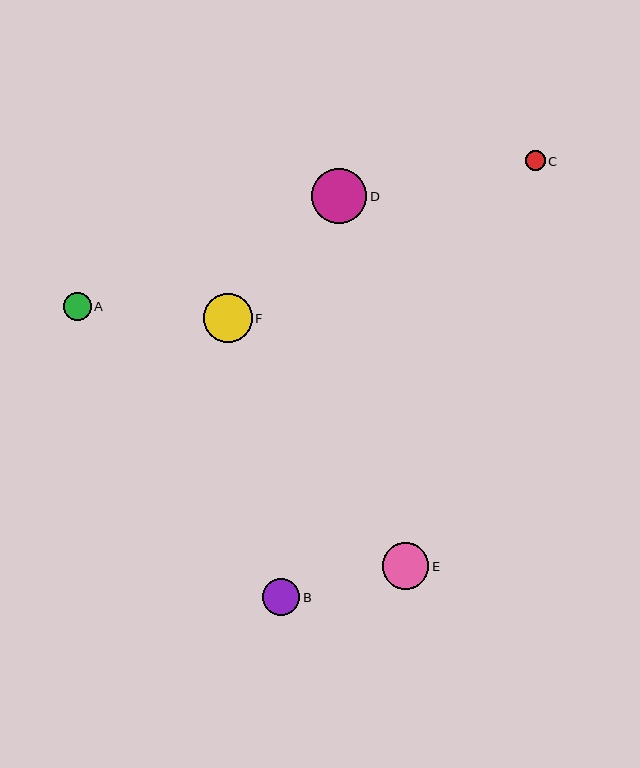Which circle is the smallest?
Circle C is the smallest with a size of approximately 20 pixels.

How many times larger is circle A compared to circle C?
Circle A is approximately 1.4 times the size of circle C.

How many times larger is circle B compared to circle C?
Circle B is approximately 1.9 times the size of circle C.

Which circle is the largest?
Circle D is the largest with a size of approximately 55 pixels.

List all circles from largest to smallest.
From largest to smallest: D, F, E, B, A, C.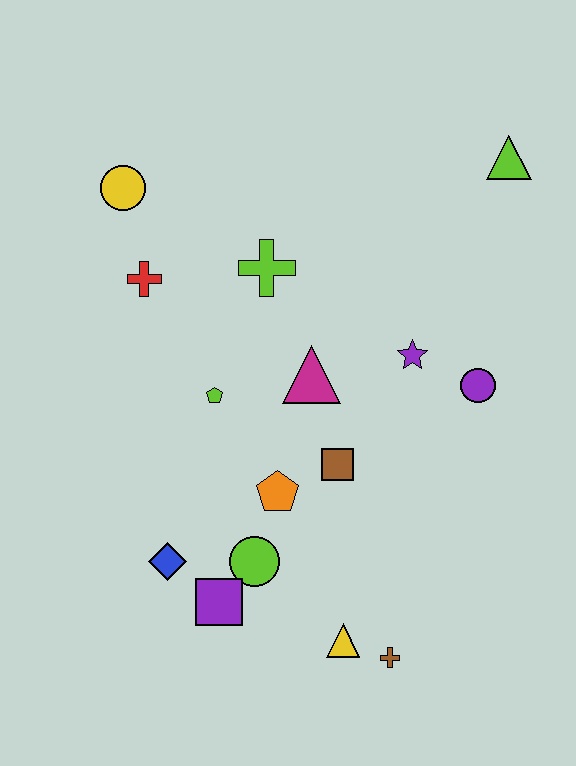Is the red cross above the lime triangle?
No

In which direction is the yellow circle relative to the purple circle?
The yellow circle is to the left of the purple circle.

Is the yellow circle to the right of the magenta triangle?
No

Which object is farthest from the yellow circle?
The brown cross is farthest from the yellow circle.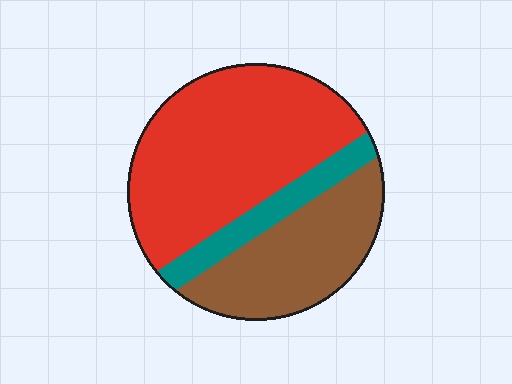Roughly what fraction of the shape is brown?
Brown takes up about one third (1/3) of the shape.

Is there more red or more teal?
Red.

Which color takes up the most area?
Red, at roughly 55%.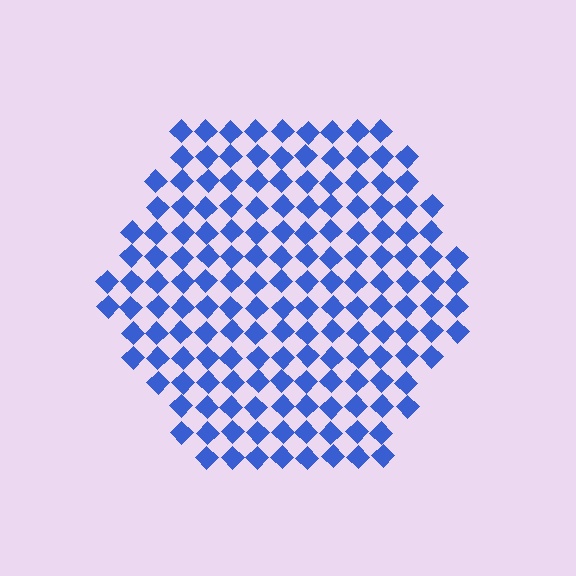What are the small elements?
The small elements are diamonds.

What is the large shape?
The large shape is a hexagon.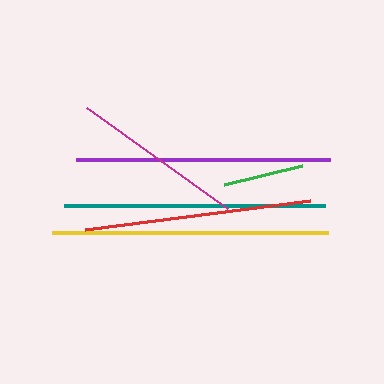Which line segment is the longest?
The yellow line is the longest at approximately 275 pixels.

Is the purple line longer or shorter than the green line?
The purple line is longer than the green line.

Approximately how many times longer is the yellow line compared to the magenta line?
The yellow line is approximately 1.6 times the length of the magenta line.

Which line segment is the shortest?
The green line is the shortest at approximately 80 pixels.